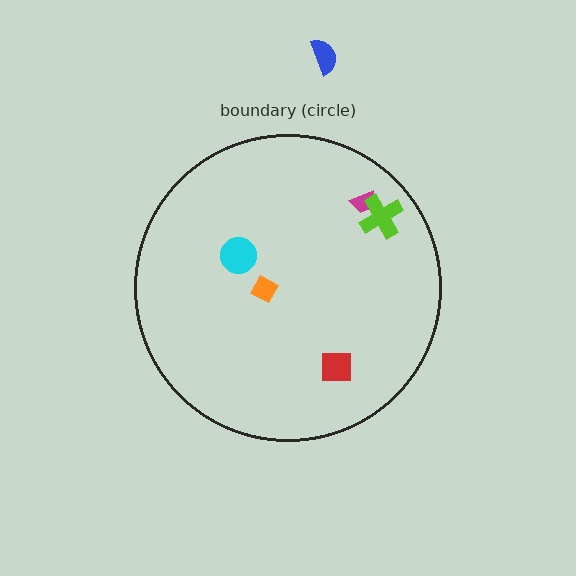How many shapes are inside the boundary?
5 inside, 1 outside.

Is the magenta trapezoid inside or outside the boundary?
Inside.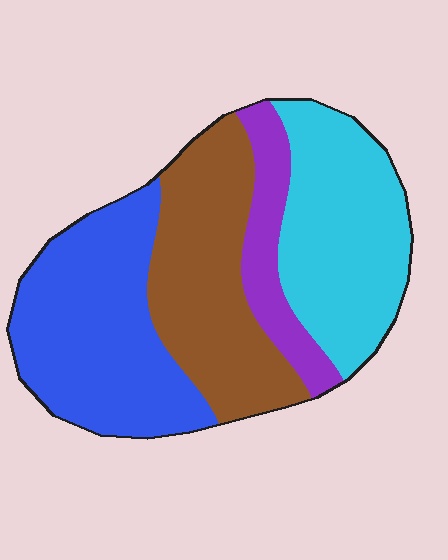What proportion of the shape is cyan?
Cyan takes up about one quarter (1/4) of the shape.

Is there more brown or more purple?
Brown.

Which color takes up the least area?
Purple, at roughly 10%.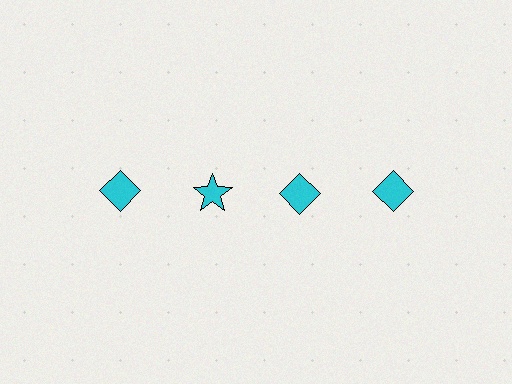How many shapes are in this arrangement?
There are 4 shapes arranged in a grid pattern.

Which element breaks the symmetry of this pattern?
The cyan star in the top row, second from left column breaks the symmetry. All other shapes are cyan diamonds.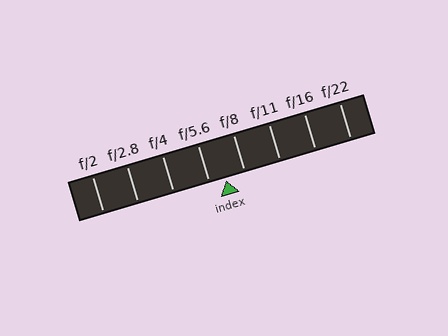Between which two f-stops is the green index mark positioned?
The index mark is between f/5.6 and f/8.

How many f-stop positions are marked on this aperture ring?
There are 8 f-stop positions marked.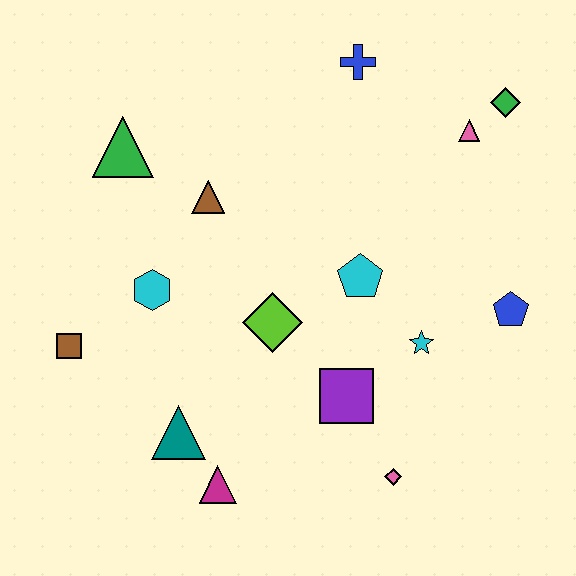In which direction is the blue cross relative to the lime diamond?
The blue cross is above the lime diamond.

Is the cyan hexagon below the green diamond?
Yes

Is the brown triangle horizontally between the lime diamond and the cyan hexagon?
Yes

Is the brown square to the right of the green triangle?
No